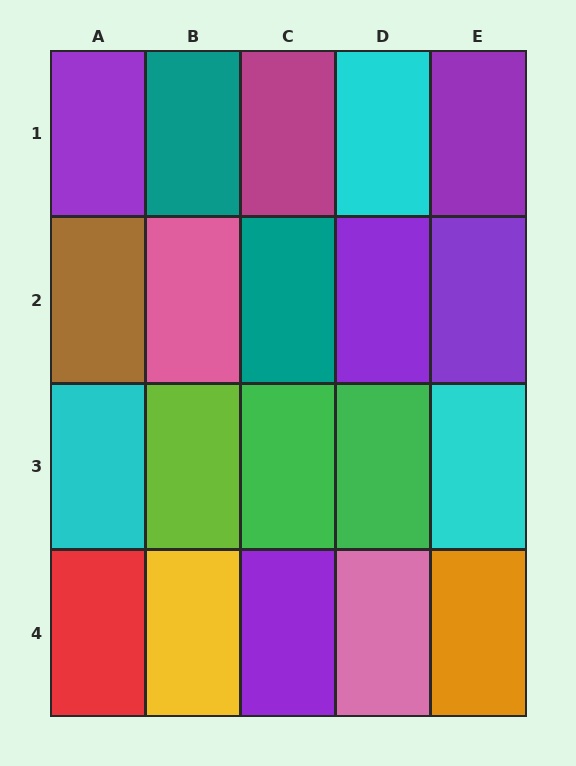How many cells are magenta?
1 cell is magenta.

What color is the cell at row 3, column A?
Cyan.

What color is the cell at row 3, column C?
Green.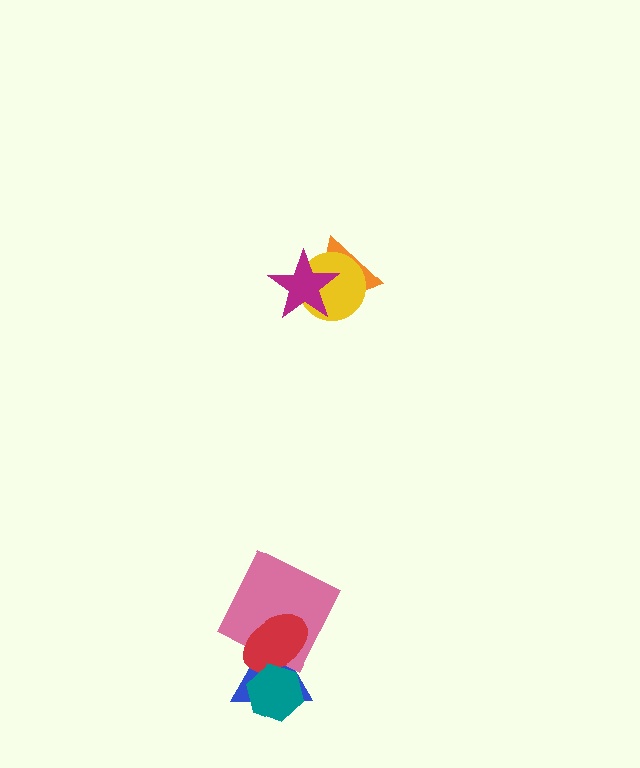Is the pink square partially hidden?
Yes, it is partially covered by another shape.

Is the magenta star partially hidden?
No, no other shape covers it.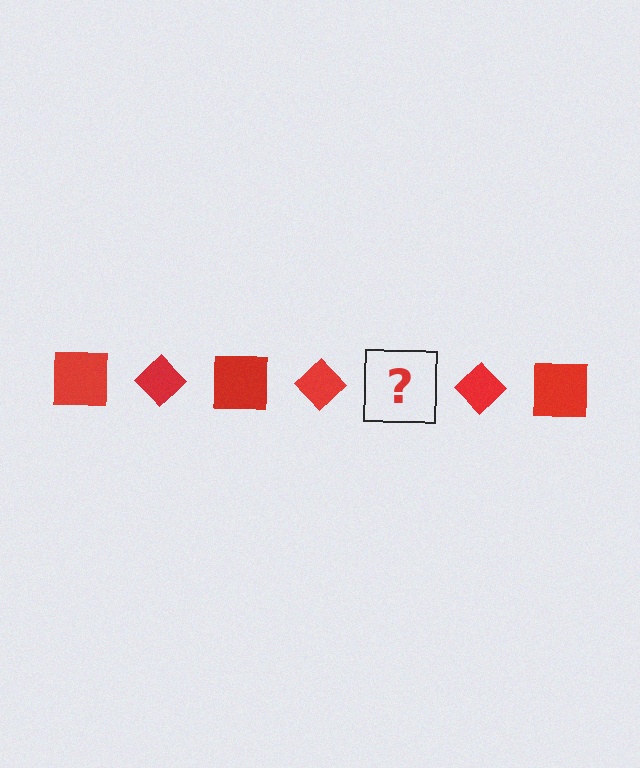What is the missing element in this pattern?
The missing element is a red square.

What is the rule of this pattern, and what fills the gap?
The rule is that the pattern cycles through square, diamond shapes in red. The gap should be filled with a red square.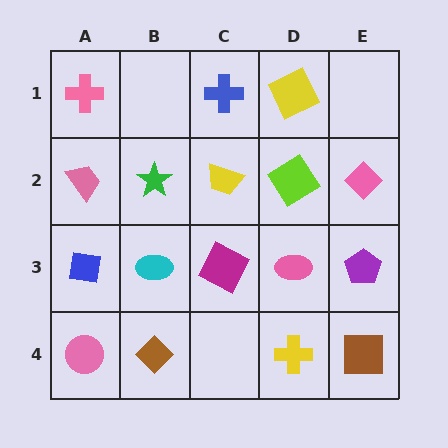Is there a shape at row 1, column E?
No, that cell is empty.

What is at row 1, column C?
A blue cross.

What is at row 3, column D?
A pink ellipse.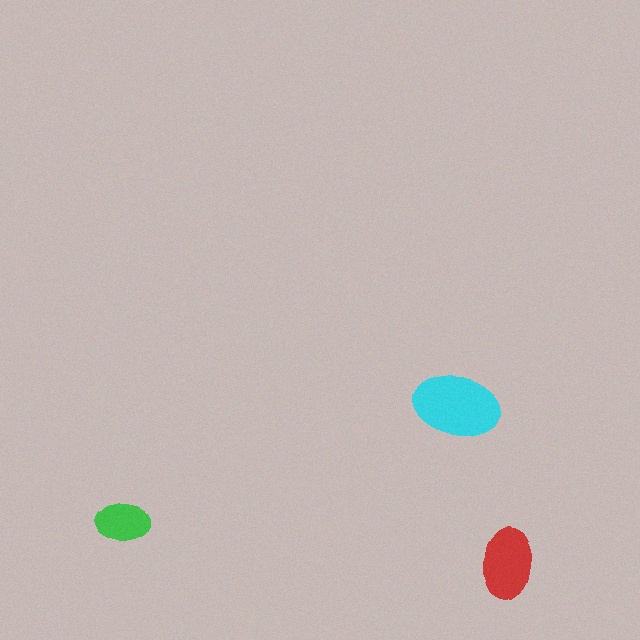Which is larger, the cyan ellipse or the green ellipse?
The cyan one.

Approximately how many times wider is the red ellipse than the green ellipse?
About 1.5 times wider.